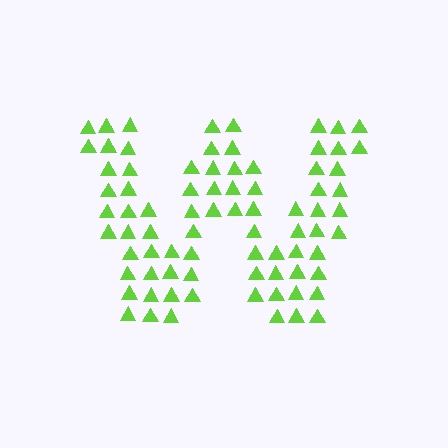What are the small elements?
The small elements are triangles.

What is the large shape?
The large shape is the letter W.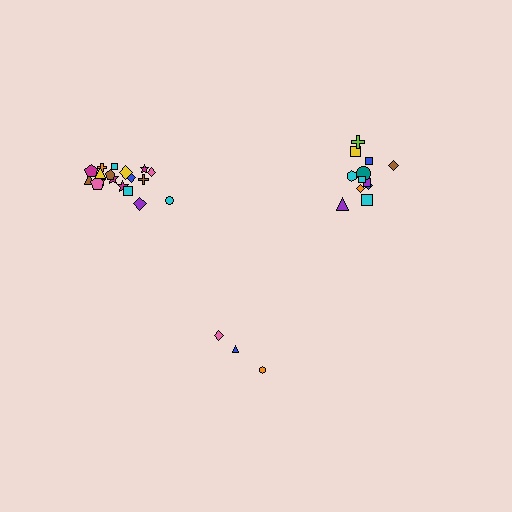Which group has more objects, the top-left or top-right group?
The top-left group.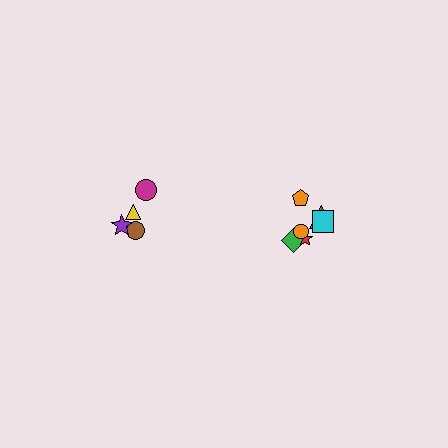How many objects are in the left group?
There are 4 objects.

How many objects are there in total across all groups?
There are 10 objects.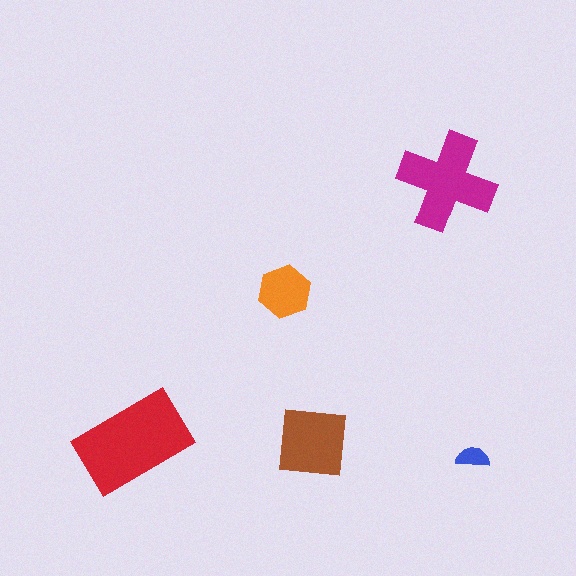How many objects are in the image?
There are 5 objects in the image.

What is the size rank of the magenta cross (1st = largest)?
2nd.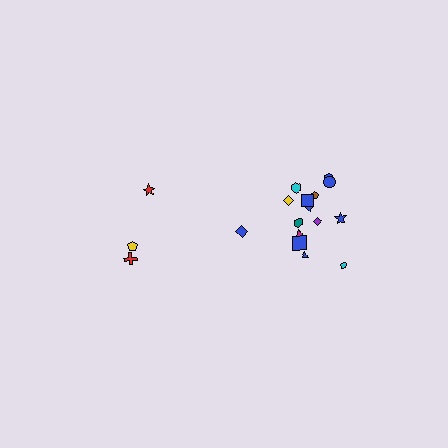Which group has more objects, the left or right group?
The right group.